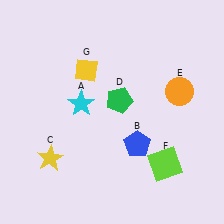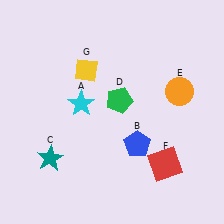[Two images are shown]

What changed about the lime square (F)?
In Image 1, F is lime. In Image 2, it changed to red.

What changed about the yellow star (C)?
In Image 1, C is yellow. In Image 2, it changed to teal.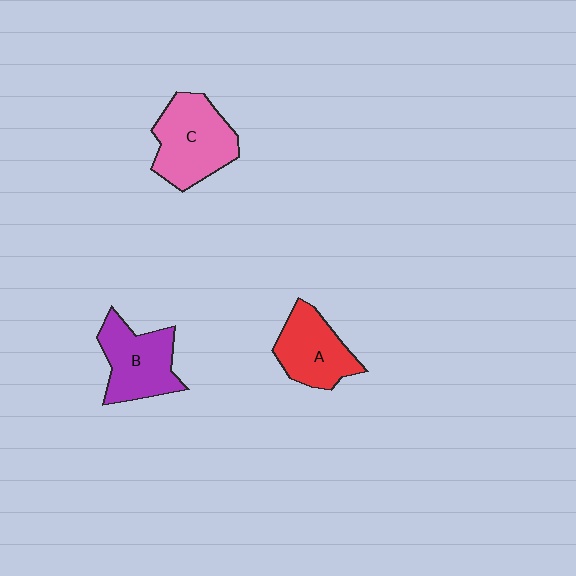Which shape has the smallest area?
Shape A (red).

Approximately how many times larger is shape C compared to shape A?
Approximately 1.3 times.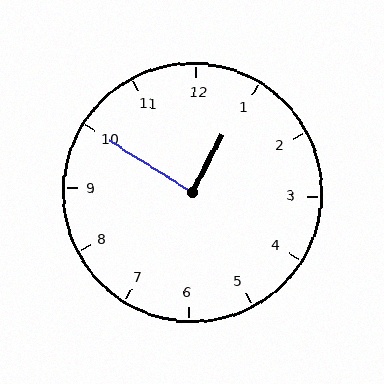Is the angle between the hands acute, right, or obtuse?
It is right.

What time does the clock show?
12:50.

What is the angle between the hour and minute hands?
Approximately 85 degrees.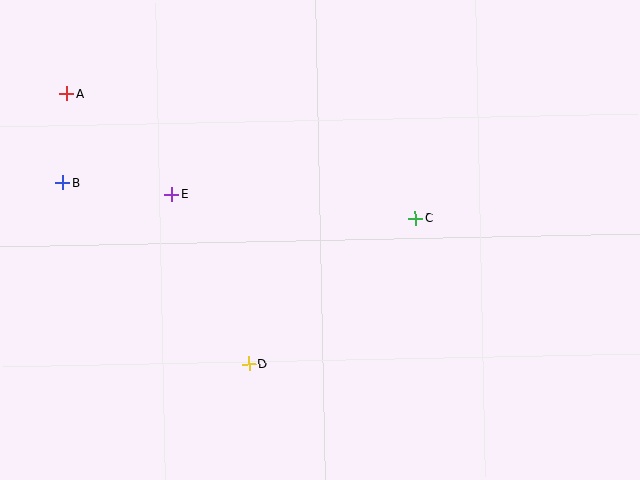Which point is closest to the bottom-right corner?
Point C is closest to the bottom-right corner.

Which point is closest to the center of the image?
Point C at (415, 218) is closest to the center.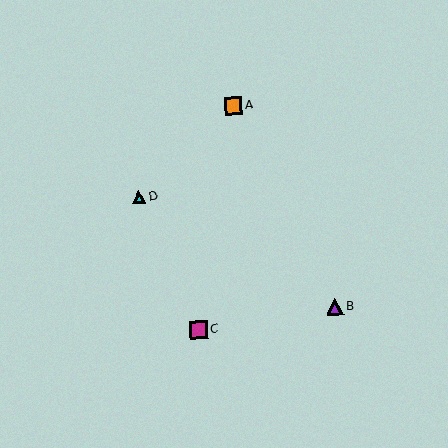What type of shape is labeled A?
Shape A is an orange square.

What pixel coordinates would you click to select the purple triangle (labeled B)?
Click at (335, 307) to select the purple triangle B.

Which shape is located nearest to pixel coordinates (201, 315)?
The magenta square (labeled C) at (198, 330) is nearest to that location.